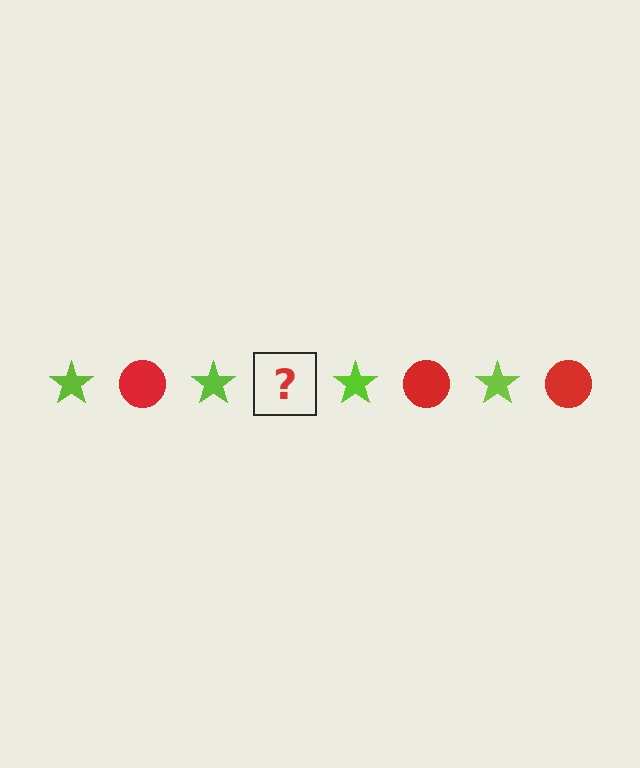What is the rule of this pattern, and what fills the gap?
The rule is that the pattern alternates between lime star and red circle. The gap should be filled with a red circle.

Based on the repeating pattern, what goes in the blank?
The blank should be a red circle.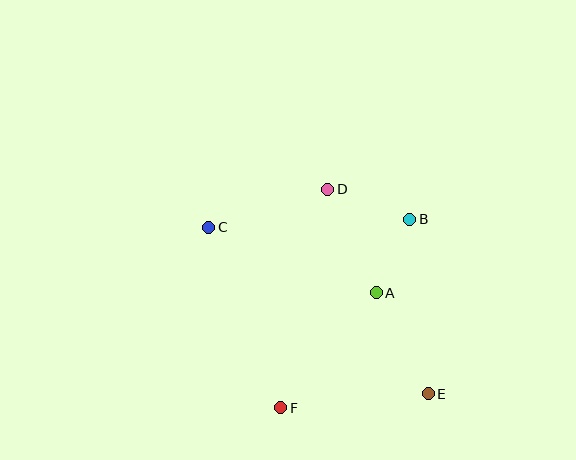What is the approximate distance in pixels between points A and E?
The distance between A and E is approximately 114 pixels.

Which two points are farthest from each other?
Points C and E are farthest from each other.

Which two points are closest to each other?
Points A and B are closest to each other.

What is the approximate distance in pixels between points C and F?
The distance between C and F is approximately 194 pixels.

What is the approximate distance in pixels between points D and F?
The distance between D and F is approximately 223 pixels.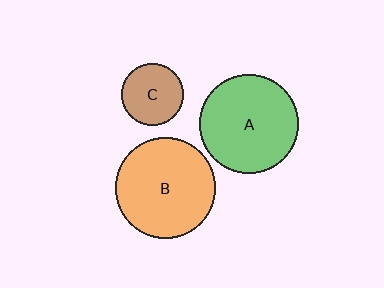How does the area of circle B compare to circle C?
Approximately 2.6 times.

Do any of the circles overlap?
No, none of the circles overlap.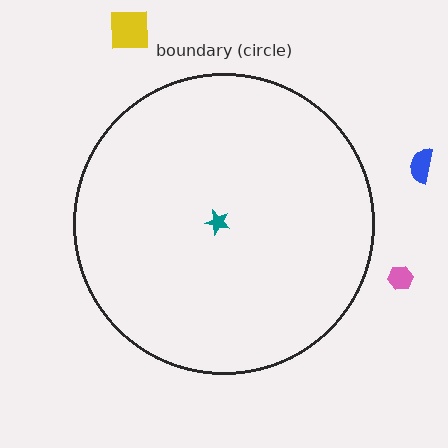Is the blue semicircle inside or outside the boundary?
Outside.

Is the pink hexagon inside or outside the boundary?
Outside.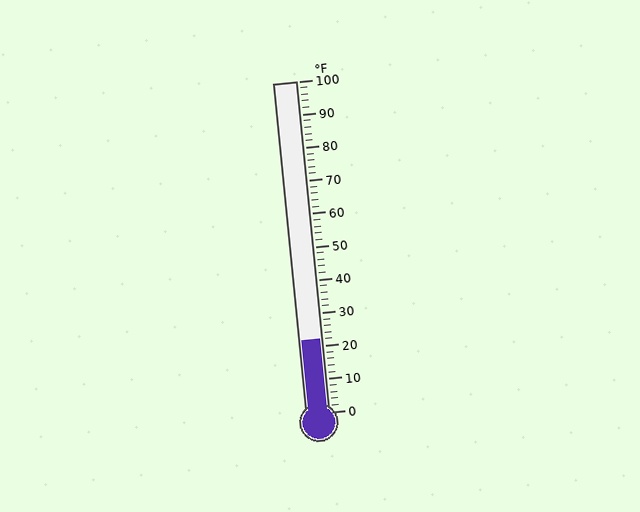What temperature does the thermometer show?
The thermometer shows approximately 22°F.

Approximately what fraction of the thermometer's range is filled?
The thermometer is filled to approximately 20% of its range.